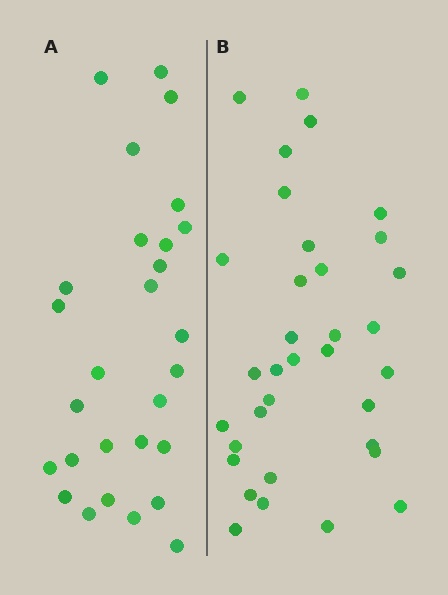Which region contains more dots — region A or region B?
Region B (the right region) has more dots.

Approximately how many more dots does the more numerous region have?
Region B has about 6 more dots than region A.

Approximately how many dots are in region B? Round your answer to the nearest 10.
About 30 dots. (The exact count is 34, which rounds to 30.)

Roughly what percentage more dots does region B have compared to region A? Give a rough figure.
About 20% more.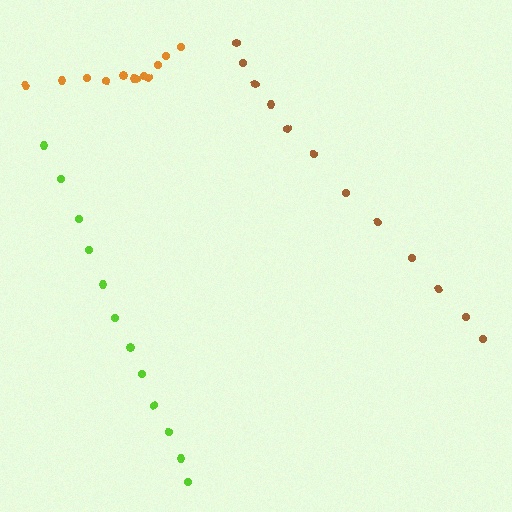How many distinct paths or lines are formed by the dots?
There are 3 distinct paths.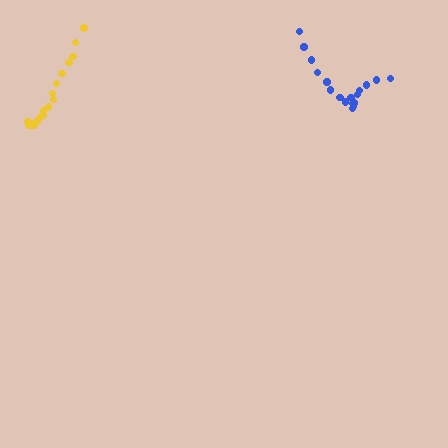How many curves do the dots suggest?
There are 2 distinct paths.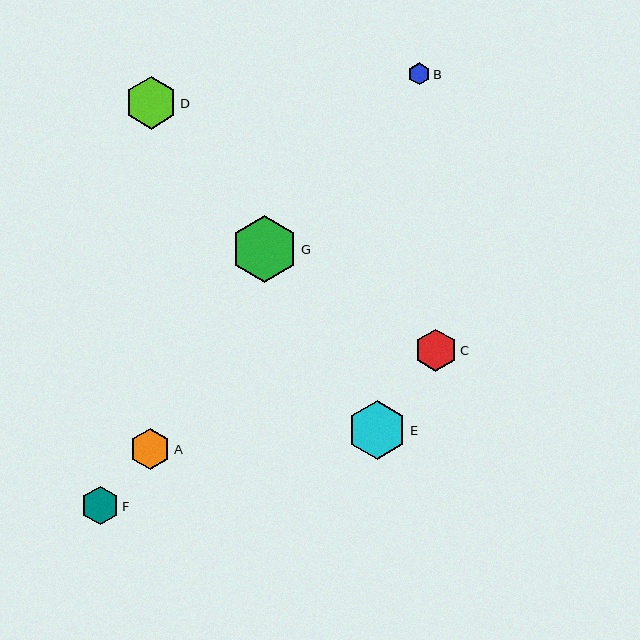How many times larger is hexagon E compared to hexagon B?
Hexagon E is approximately 2.7 times the size of hexagon B.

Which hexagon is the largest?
Hexagon G is the largest with a size of approximately 67 pixels.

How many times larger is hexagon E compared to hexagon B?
Hexagon E is approximately 2.7 times the size of hexagon B.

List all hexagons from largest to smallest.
From largest to smallest: G, E, D, C, A, F, B.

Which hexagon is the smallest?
Hexagon B is the smallest with a size of approximately 22 pixels.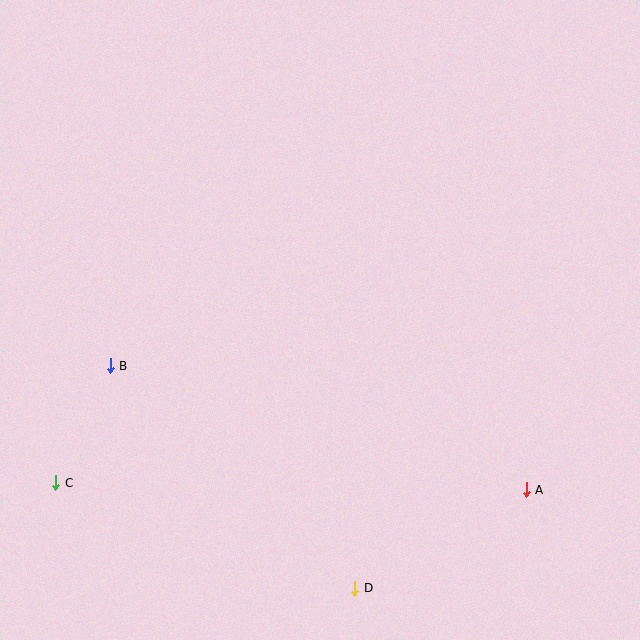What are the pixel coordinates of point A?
Point A is at (526, 490).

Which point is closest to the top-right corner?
Point A is closest to the top-right corner.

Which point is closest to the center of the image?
Point B at (110, 366) is closest to the center.